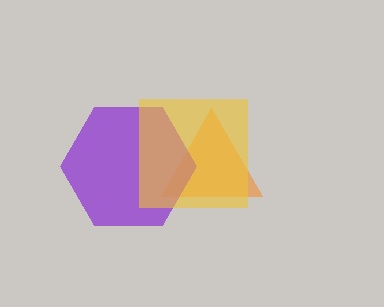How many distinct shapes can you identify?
There are 3 distinct shapes: an orange triangle, a purple hexagon, a yellow square.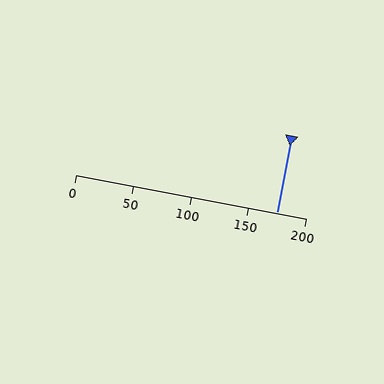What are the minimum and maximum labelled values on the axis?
The axis runs from 0 to 200.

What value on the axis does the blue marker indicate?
The marker indicates approximately 175.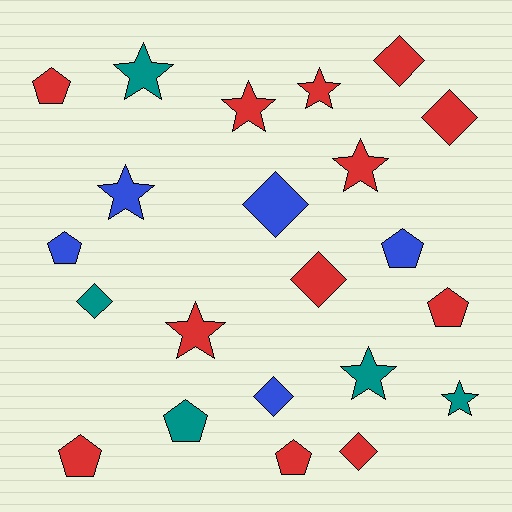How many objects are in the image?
There are 22 objects.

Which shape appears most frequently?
Star, with 8 objects.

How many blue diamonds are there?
There are 2 blue diamonds.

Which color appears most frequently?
Red, with 12 objects.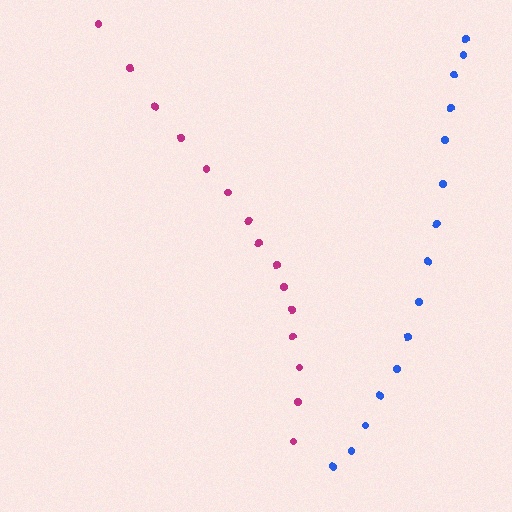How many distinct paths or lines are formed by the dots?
There are 2 distinct paths.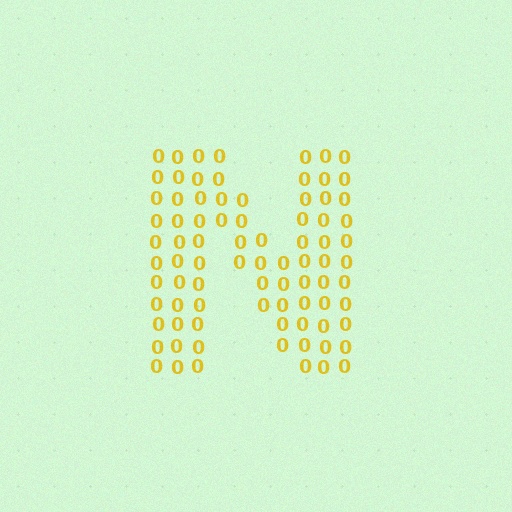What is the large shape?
The large shape is the letter N.